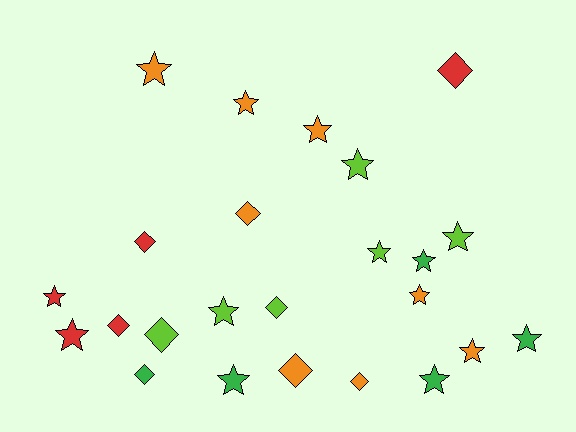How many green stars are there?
There are 4 green stars.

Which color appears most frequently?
Orange, with 8 objects.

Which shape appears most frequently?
Star, with 15 objects.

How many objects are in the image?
There are 24 objects.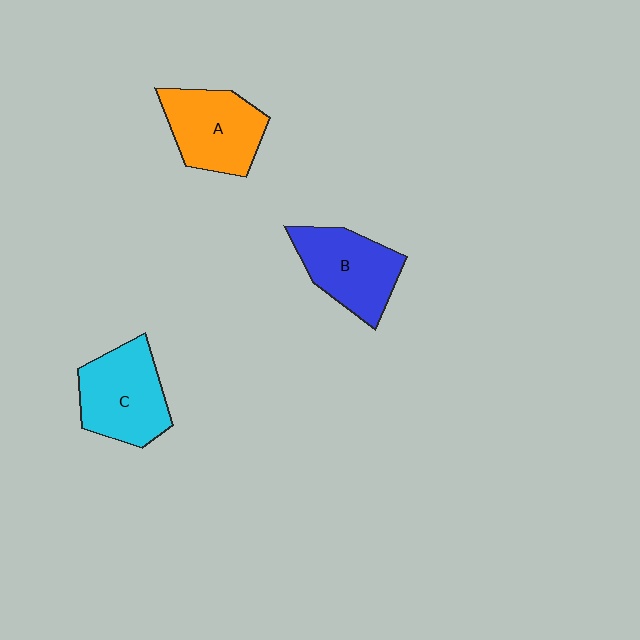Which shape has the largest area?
Shape C (cyan).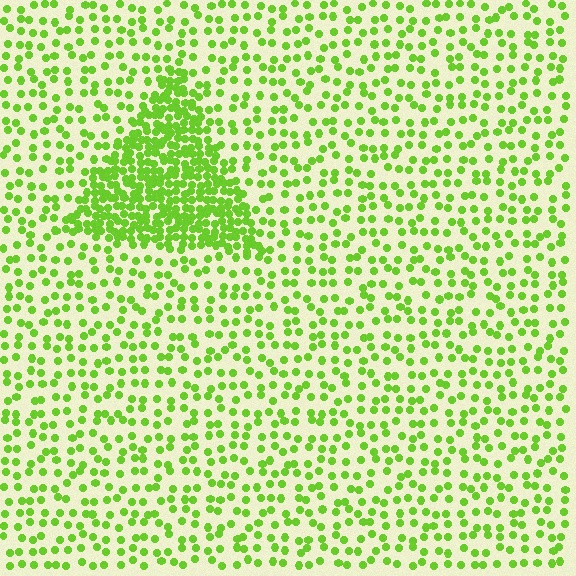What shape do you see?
I see a triangle.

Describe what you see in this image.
The image contains small lime elements arranged at two different densities. A triangle-shaped region is visible where the elements are more densely packed than the surrounding area.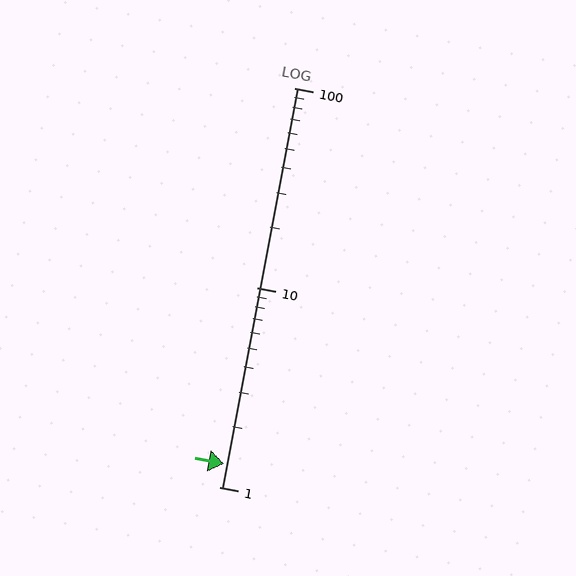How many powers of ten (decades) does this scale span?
The scale spans 2 decades, from 1 to 100.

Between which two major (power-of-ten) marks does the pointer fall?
The pointer is between 1 and 10.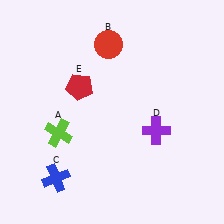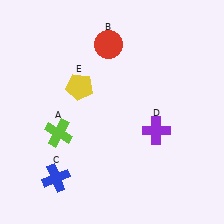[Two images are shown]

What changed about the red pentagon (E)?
In Image 1, E is red. In Image 2, it changed to yellow.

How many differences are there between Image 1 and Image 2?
There is 1 difference between the two images.